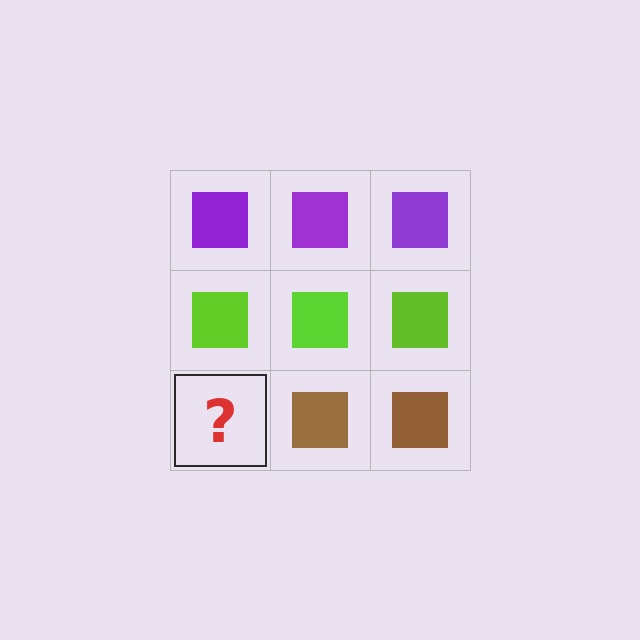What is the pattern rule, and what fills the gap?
The rule is that each row has a consistent color. The gap should be filled with a brown square.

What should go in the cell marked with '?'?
The missing cell should contain a brown square.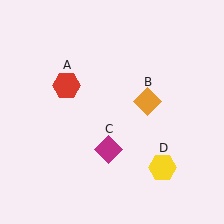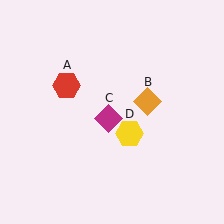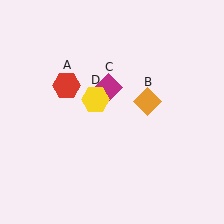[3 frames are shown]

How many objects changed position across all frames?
2 objects changed position: magenta diamond (object C), yellow hexagon (object D).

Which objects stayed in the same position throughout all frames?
Red hexagon (object A) and orange diamond (object B) remained stationary.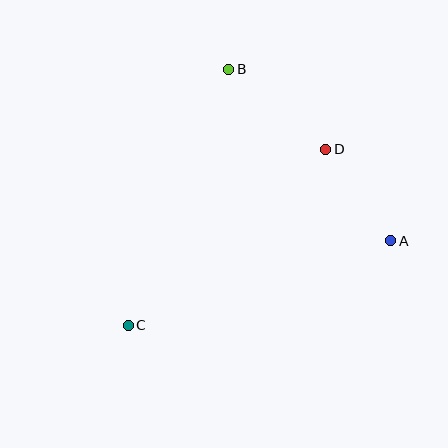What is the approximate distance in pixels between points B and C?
The distance between B and C is approximately 275 pixels.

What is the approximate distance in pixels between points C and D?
The distance between C and D is approximately 264 pixels.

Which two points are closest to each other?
Points A and D are closest to each other.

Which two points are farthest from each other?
Points A and C are farthest from each other.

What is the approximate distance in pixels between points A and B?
The distance between A and B is approximately 236 pixels.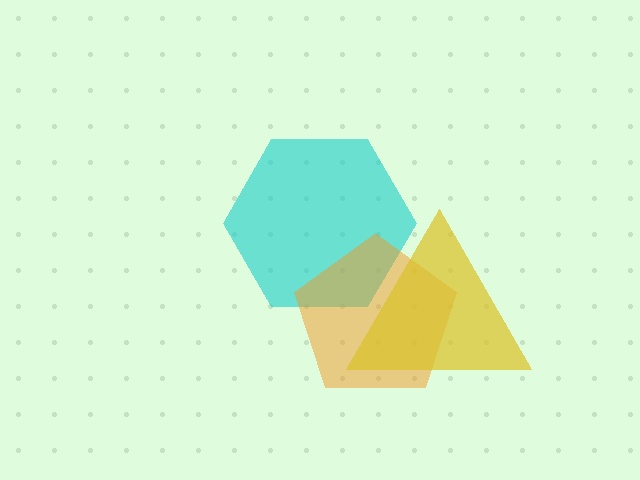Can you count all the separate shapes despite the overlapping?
Yes, there are 3 separate shapes.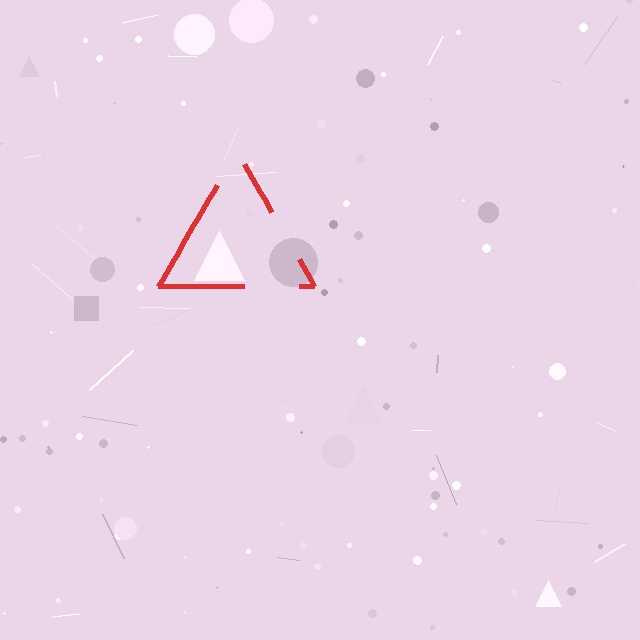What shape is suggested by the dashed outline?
The dashed outline suggests a triangle.